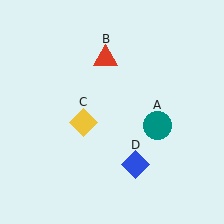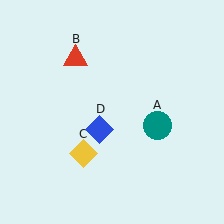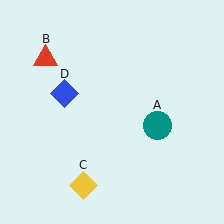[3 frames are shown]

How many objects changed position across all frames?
3 objects changed position: red triangle (object B), yellow diamond (object C), blue diamond (object D).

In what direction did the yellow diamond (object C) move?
The yellow diamond (object C) moved down.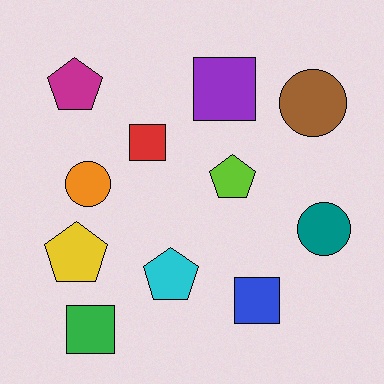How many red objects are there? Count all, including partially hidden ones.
There is 1 red object.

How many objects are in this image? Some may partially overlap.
There are 11 objects.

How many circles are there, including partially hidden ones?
There are 3 circles.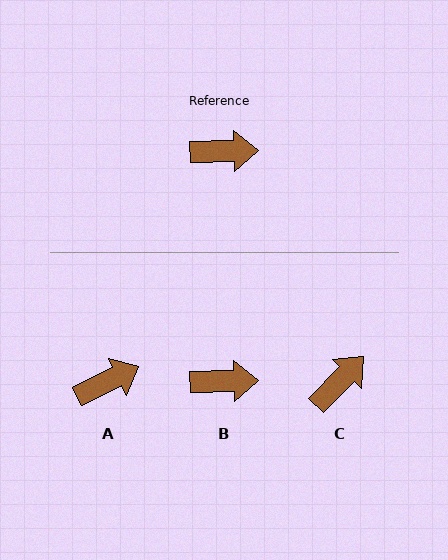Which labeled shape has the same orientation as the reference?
B.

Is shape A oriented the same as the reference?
No, it is off by about 24 degrees.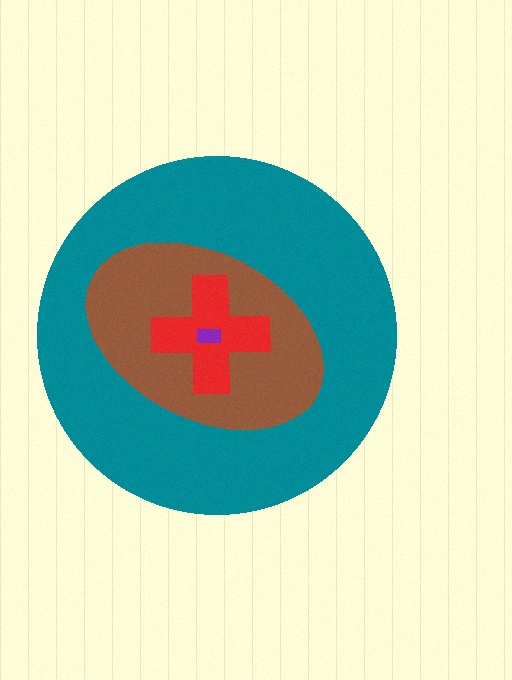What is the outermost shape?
The teal circle.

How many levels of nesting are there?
4.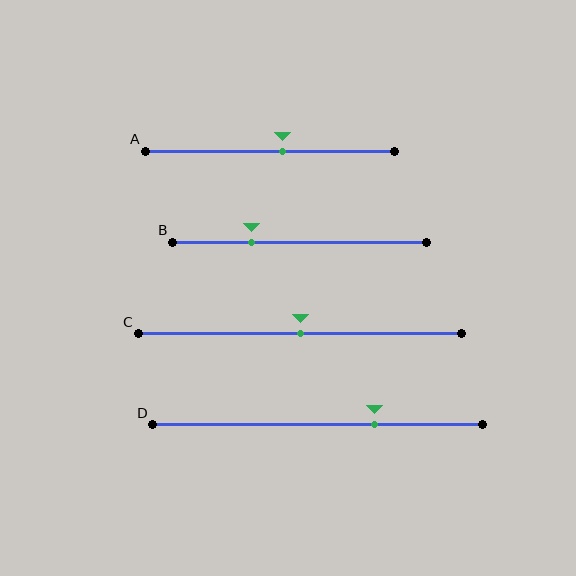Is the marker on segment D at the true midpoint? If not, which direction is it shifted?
No, the marker on segment D is shifted to the right by about 17% of the segment length.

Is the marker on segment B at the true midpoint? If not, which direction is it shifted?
No, the marker on segment B is shifted to the left by about 19% of the segment length.